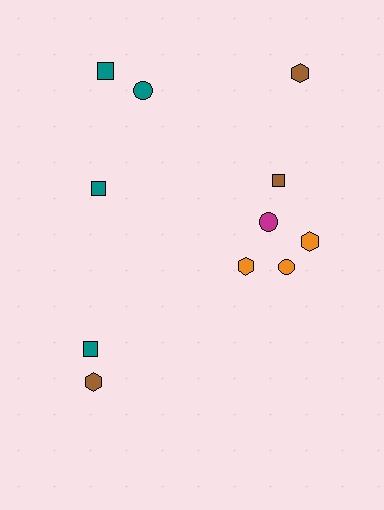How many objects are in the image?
There are 11 objects.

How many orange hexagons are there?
There are 2 orange hexagons.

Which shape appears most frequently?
Square, with 4 objects.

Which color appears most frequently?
Teal, with 4 objects.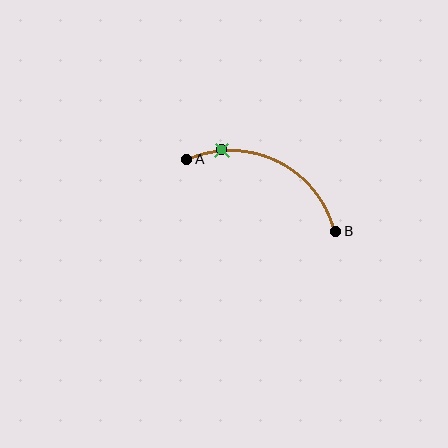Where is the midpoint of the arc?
The arc midpoint is the point on the curve farthest from the straight line joining A and B. It sits above that line.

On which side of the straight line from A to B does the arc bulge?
The arc bulges above the straight line connecting A and B.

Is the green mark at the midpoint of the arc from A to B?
No. The green mark lies on the arc but is closer to endpoint A. The arc midpoint would be at the point on the curve equidistant along the arc from both A and B.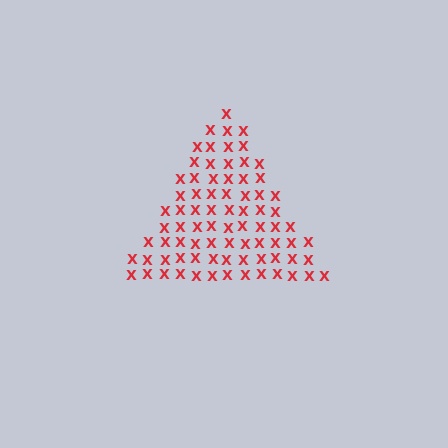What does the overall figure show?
The overall figure shows a triangle.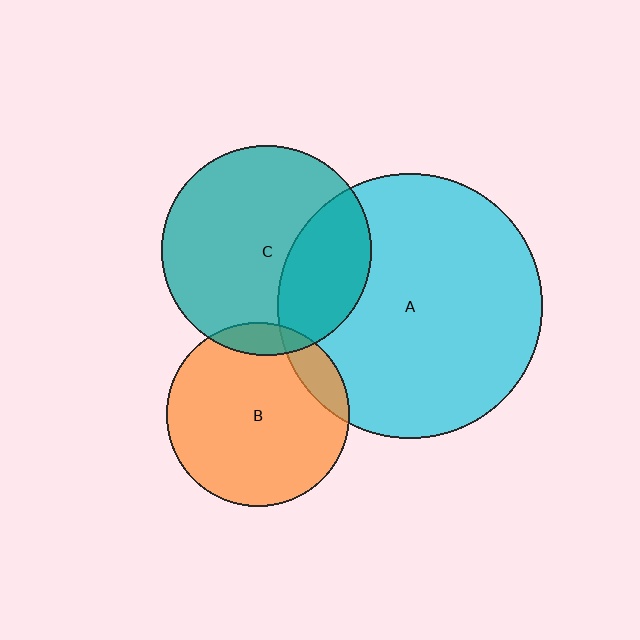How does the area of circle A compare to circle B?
Approximately 2.1 times.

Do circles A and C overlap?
Yes.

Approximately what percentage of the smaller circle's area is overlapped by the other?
Approximately 30%.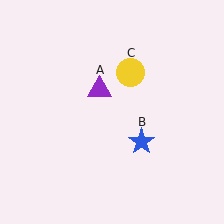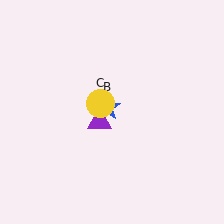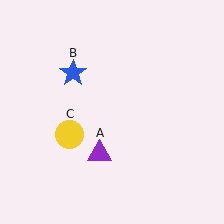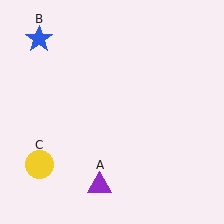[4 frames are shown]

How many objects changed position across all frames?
3 objects changed position: purple triangle (object A), blue star (object B), yellow circle (object C).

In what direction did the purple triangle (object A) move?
The purple triangle (object A) moved down.